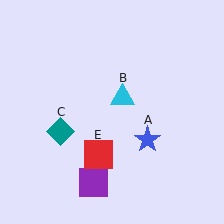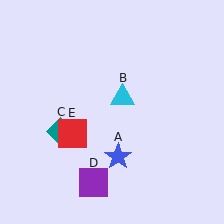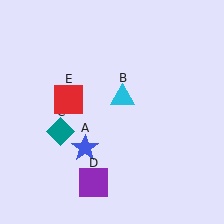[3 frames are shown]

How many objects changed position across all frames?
2 objects changed position: blue star (object A), red square (object E).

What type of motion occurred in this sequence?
The blue star (object A), red square (object E) rotated clockwise around the center of the scene.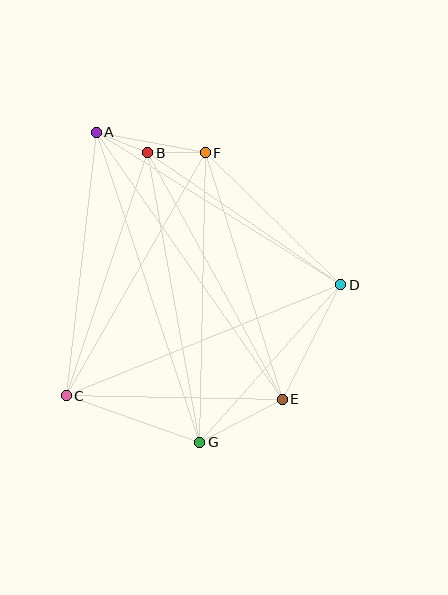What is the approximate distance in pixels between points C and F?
The distance between C and F is approximately 280 pixels.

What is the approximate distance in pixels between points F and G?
The distance between F and G is approximately 289 pixels.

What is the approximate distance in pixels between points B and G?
The distance between B and G is approximately 294 pixels.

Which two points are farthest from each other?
Points A and G are farthest from each other.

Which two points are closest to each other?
Points A and B are closest to each other.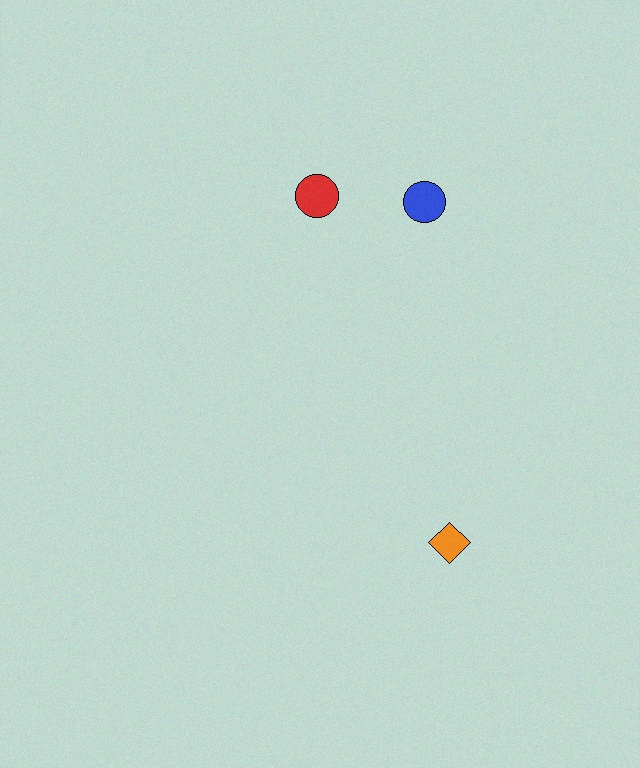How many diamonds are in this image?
There is 1 diamond.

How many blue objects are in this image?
There is 1 blue object.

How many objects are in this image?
There are 3 objects.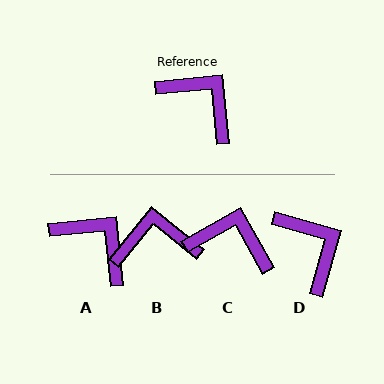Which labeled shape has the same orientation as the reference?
A.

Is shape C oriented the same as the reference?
No, it is off by about 23 degrees.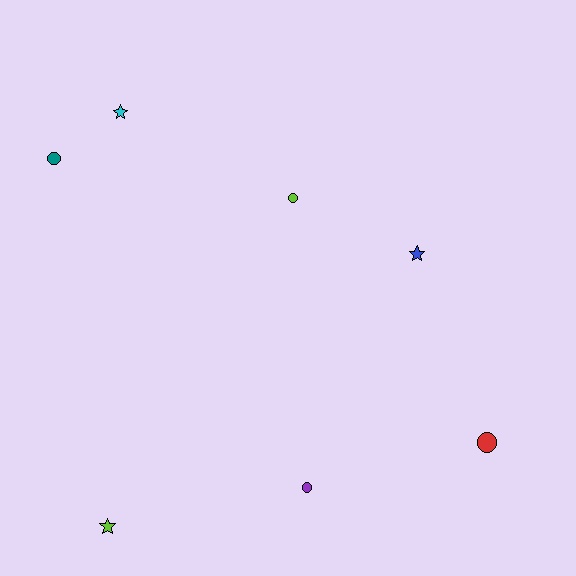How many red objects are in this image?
There is 1 red object.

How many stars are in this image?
There are 3 stars.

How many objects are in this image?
There are 7 objects.